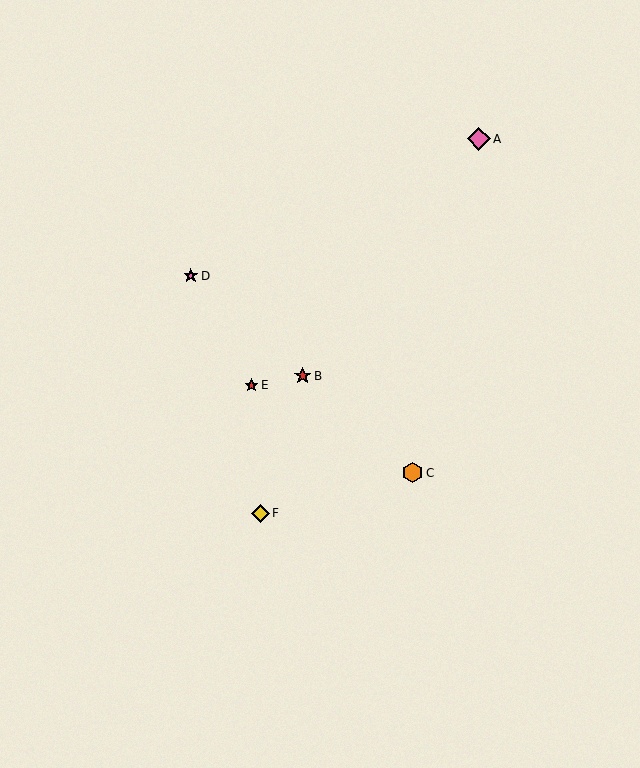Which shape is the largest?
The pink diamond (labeled A) is the largest.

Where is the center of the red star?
The center of the red star is at (303, 376).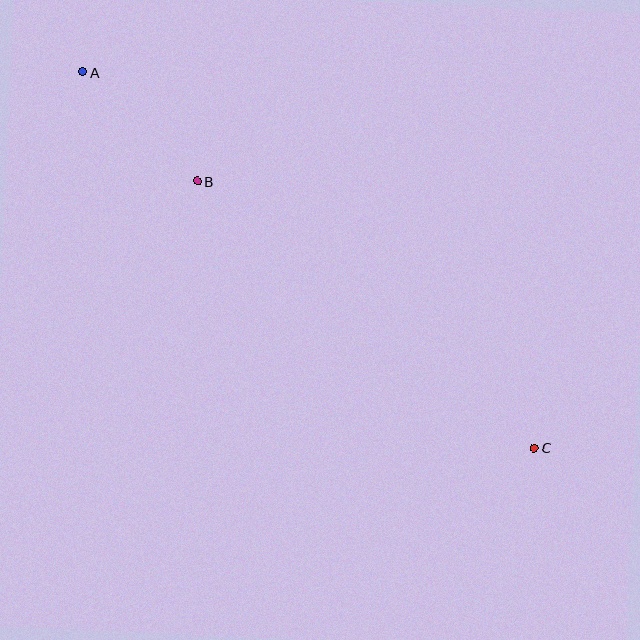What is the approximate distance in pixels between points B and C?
The distance between B and C is approximately 430 pixels.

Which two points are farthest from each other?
Points A and C are farthest from each other.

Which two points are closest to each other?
Points A and B are closest to each other.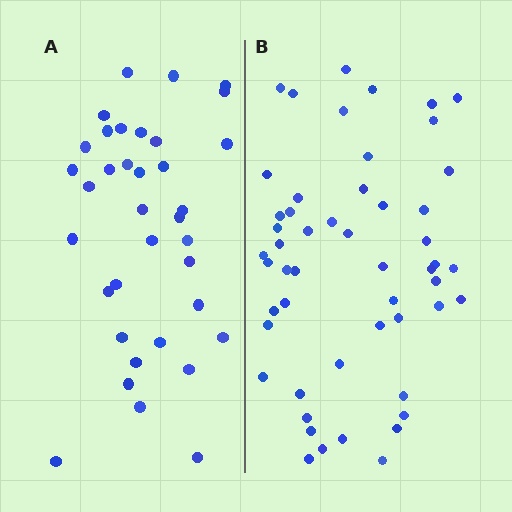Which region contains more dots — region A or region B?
Region B (the right region) has more dots.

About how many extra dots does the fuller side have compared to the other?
Region B has approximately 15 more dots than region A.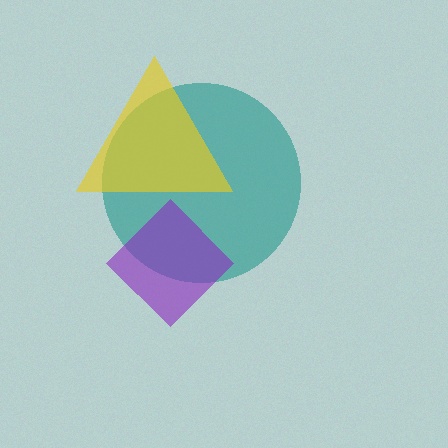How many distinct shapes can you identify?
There are 3 distinct shapes: a teal circle, a yellow triangle, a purple diamond.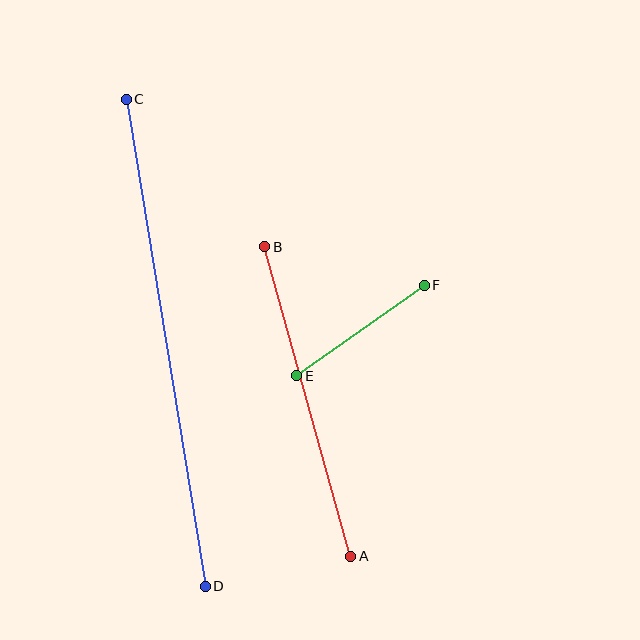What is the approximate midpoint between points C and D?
The midpoint is at approximately (166, 343) pixels.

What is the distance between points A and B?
The distance is approximately 321 pixels.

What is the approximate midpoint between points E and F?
The midpoint is at approximately (361, 331) pixels.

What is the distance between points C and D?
The distance is approximately 493 pixels.